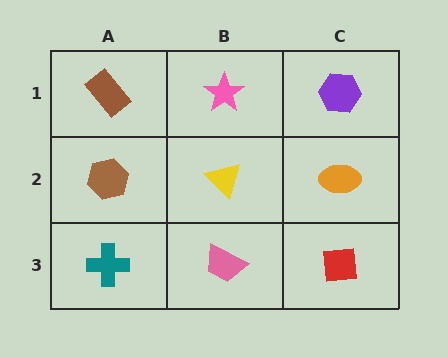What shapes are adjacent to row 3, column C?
An orange ellipse (row 2, column C), a pink trapezoid (row 3, column B).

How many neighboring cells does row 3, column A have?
2.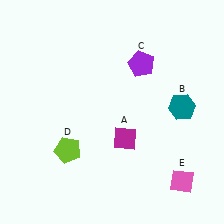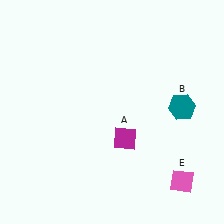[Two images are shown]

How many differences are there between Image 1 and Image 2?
There are 2 differences between the two images.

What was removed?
The lime pentagon (D), the purple pentagon (C) were removed in Image 2.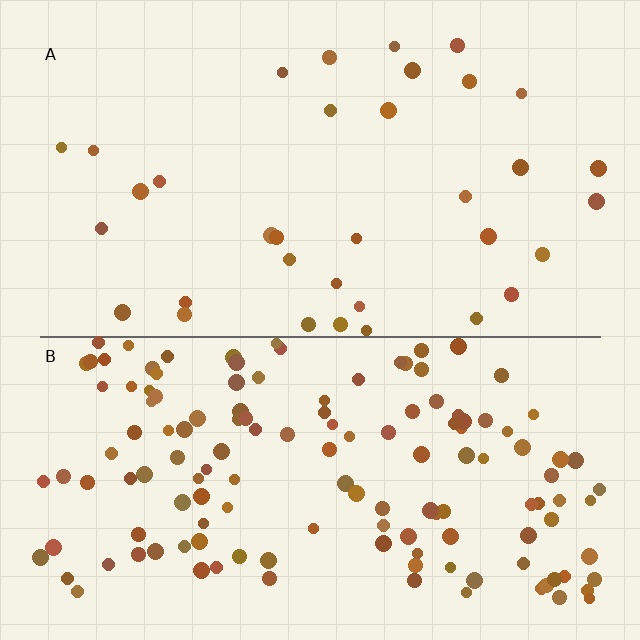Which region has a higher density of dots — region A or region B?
B (the bottom).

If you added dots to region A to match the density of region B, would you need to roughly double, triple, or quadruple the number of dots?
Approximately quadruple.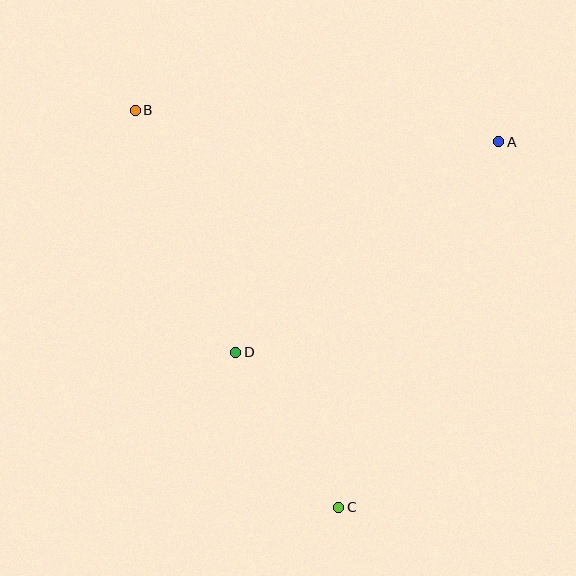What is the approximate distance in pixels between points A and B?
The distance between A and B is approximately 365 pixels.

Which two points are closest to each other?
Points C and D are closest to each other.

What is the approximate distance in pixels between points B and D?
The distance between B and D is approximately 262 pixels.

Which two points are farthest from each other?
Points B and C are farthest from each other.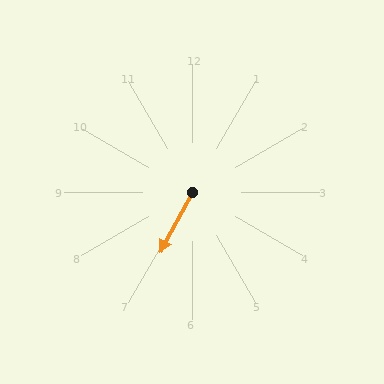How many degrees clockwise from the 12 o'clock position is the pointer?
Approximately 208 degrees.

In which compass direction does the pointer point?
Southwest.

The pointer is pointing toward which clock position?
Roughly 7 o'clock.